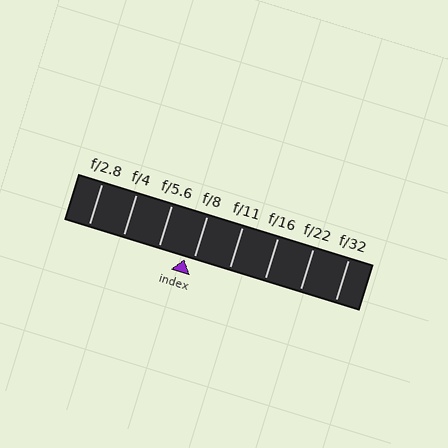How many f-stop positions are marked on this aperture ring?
There are 8 f-stop positions marked.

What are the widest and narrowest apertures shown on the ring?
The widest aperture shown is f/2.8 and the narrowest is f/32.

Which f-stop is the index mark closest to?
The index mark is closest to f/8.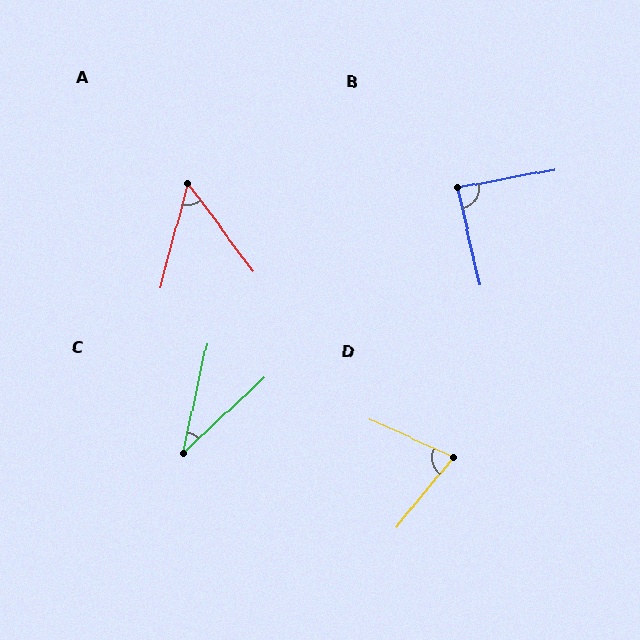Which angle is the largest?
B, at approximately 88 degrees.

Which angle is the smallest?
C, at approximately 34 degrees.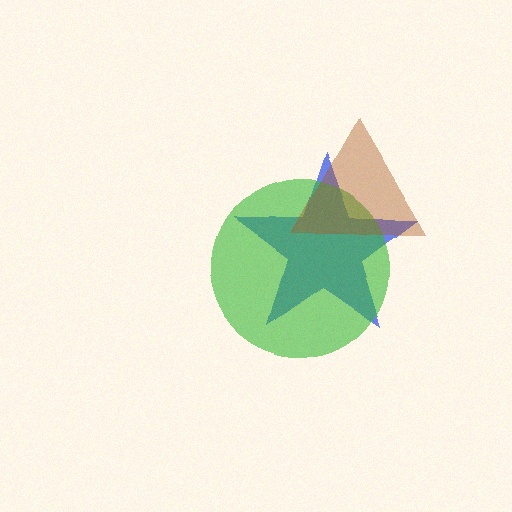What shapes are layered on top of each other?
The layered shapes are: a blue star, a green circle, a brown triangle.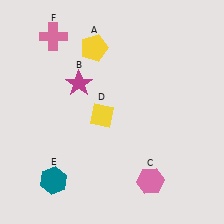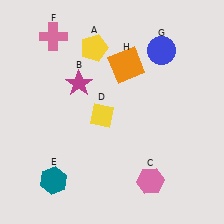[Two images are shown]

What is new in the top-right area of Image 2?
An orange square (H) was added in the top-right area of Image 2.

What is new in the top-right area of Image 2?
A blue circle (G) was added in the top-right area of Image 2.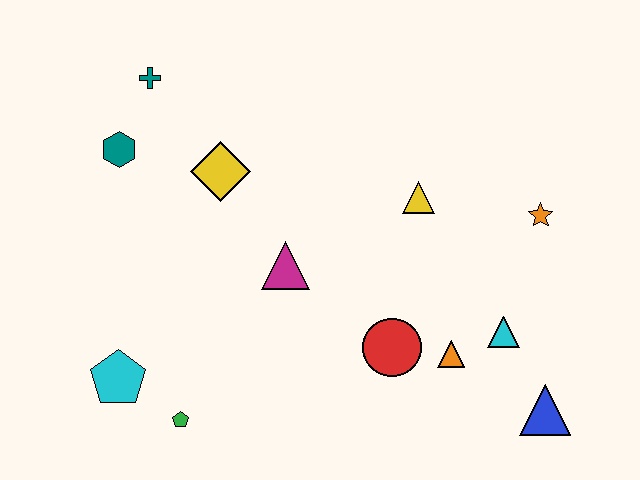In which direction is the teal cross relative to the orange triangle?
The teal cross is to the left of the orange triangle.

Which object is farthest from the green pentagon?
The orange star is farthest from the green pentagon.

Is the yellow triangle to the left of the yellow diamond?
No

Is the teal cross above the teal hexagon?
Yes